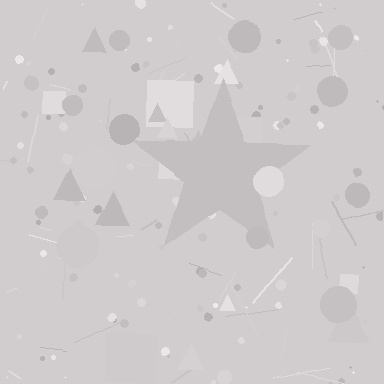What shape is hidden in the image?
A star is hidden in the image.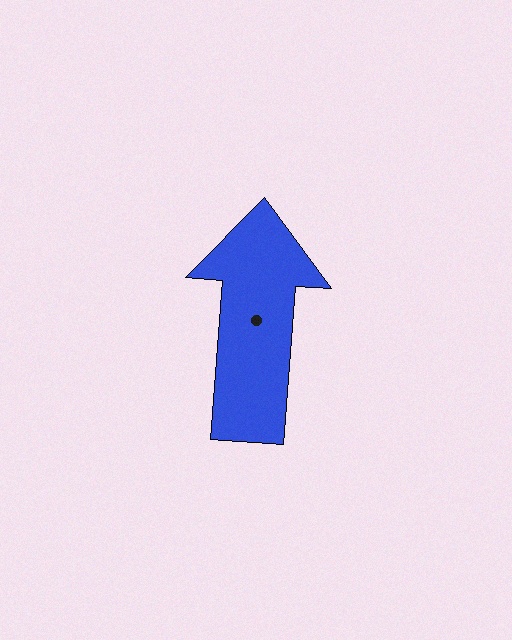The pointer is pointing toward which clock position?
Roughly 12 o'clock.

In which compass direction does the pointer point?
North.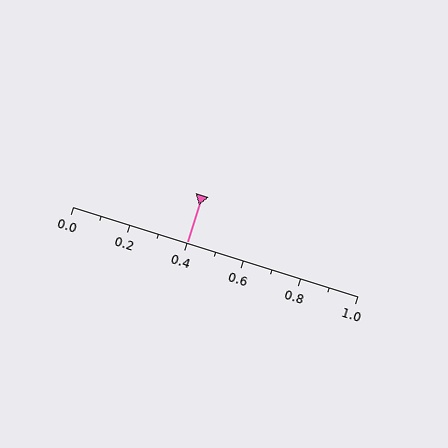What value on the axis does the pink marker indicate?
The marker indicates approximately 0.4.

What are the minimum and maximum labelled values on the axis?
The axis runs from 0.0 to 1.0.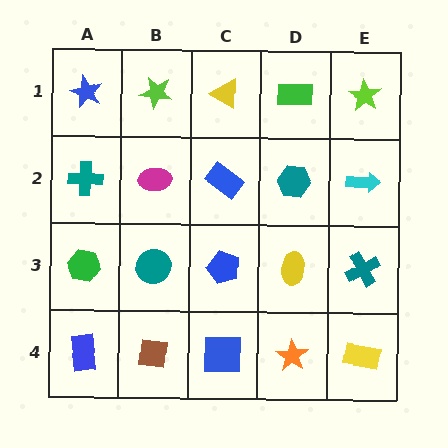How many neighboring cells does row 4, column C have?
3.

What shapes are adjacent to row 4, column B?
A teal circle (row 3, column B), a blue rectangle (row 4, column A), a blue square (row 4, column C).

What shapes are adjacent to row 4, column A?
A green hexagon (row 3, column A), a brown square (row 4, column B).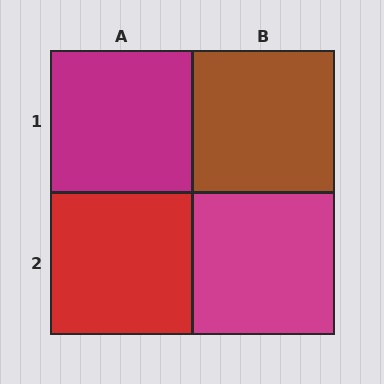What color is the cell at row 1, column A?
Magenta.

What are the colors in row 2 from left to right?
Red, magenta.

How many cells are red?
1 cell is red.